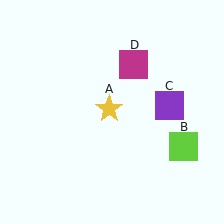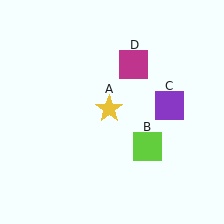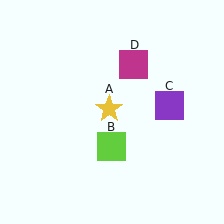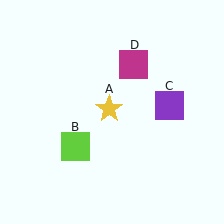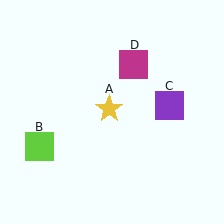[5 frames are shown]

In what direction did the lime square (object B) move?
The lime square (object B) moved left.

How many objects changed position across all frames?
1 object changed position: lime square (object B).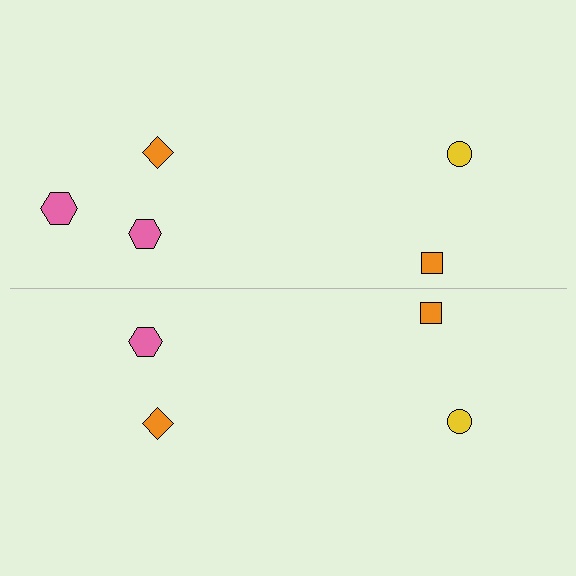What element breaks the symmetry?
A pink hexagon is missing from the bottom side.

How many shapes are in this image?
There are 9 shapes in this image.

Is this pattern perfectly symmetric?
No, the pattern is not perfectly symmetric. A pink hexagon is missing from the bottom side.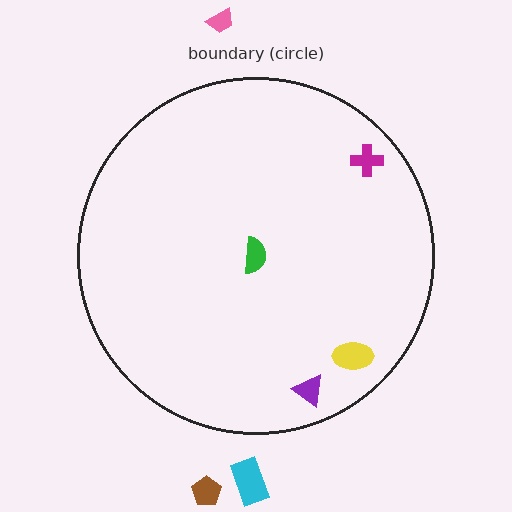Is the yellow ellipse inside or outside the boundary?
Inside.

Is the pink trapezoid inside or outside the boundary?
Outside.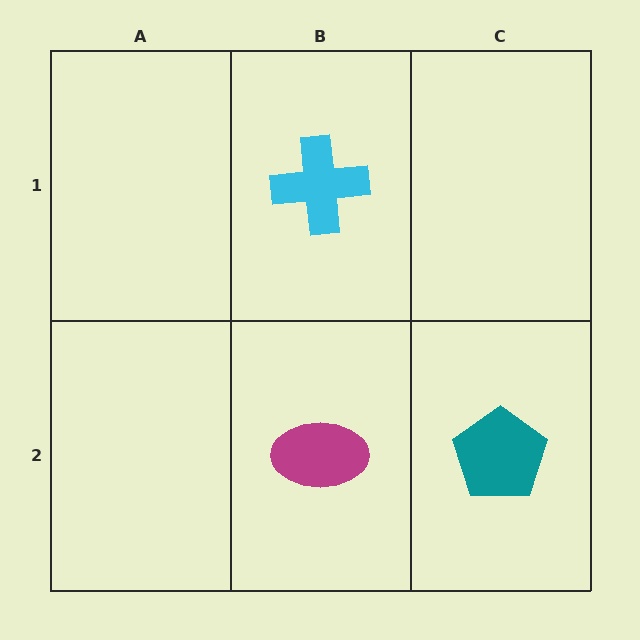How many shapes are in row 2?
2 shapes.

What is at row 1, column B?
A cyan cross.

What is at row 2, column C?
A teal pentagon.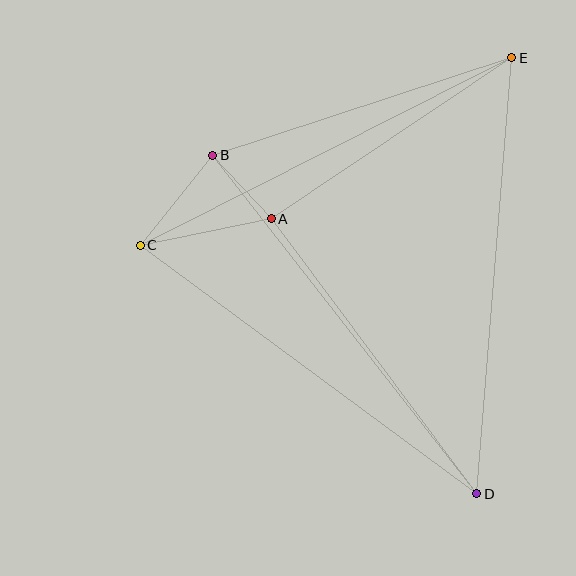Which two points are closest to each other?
Points A and B are closest to each other.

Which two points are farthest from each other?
Points D and E are farthest from each other.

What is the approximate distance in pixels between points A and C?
The distance between A and C is approximately 133 pixels.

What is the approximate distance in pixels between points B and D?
The distance between B and D is approximately 429 pixels.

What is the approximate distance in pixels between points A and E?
The distance between A and E is approximately 290 pixels.